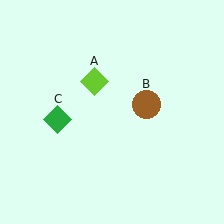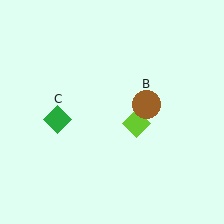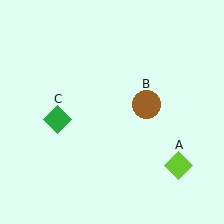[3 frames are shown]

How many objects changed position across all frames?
1 object changed position: lime diamond (object A).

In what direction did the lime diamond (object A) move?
The lime diamond (object A) moved down and to the right.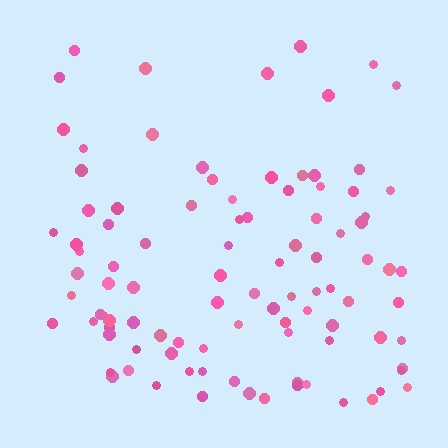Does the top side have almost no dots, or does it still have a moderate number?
Still a moderate number, just noticeably fewer than the bottom.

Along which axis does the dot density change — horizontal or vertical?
Vertical.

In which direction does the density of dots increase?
From top to bottom, with the bottom side densest.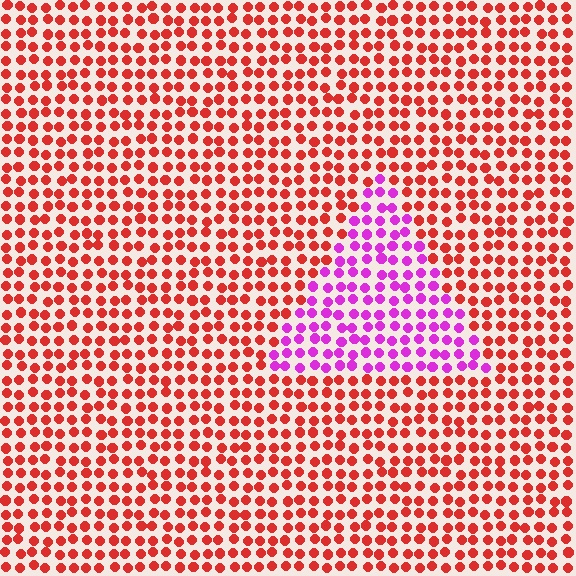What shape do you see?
I see a triangle.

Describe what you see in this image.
The image is filled with small red elements in a uniform arrangement. A triangle-shaped region is visible where the elements are tinted to a slightly different hue, forming a subtle color boundary.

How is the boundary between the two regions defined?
The boundary is defined purely by a slight shift in hue (about 60 degrees). Spacing, size, and orientation are identical on both sides.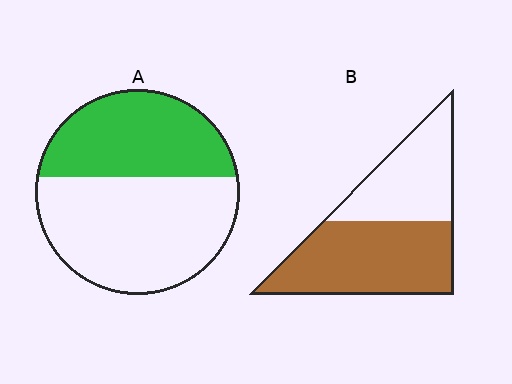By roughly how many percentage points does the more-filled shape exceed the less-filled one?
By roughly 20 percentage points (B over A).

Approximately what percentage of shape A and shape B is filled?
A is approximately 40% and B is approximately 60%.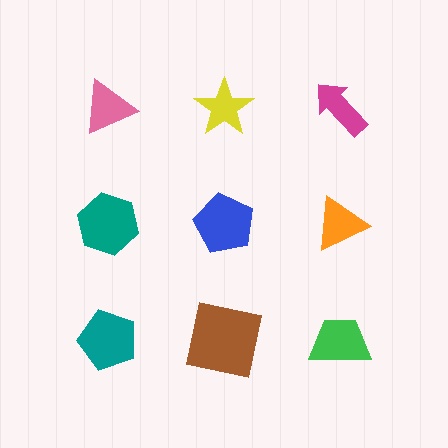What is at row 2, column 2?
A blue pentagon.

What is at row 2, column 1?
A teal hexagon.